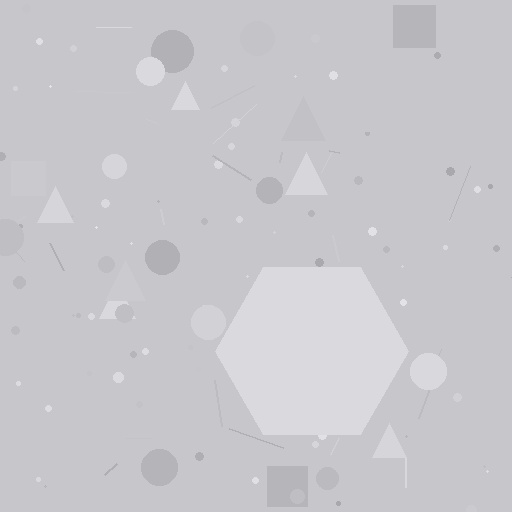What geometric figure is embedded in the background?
A hexagon is embedded in the background.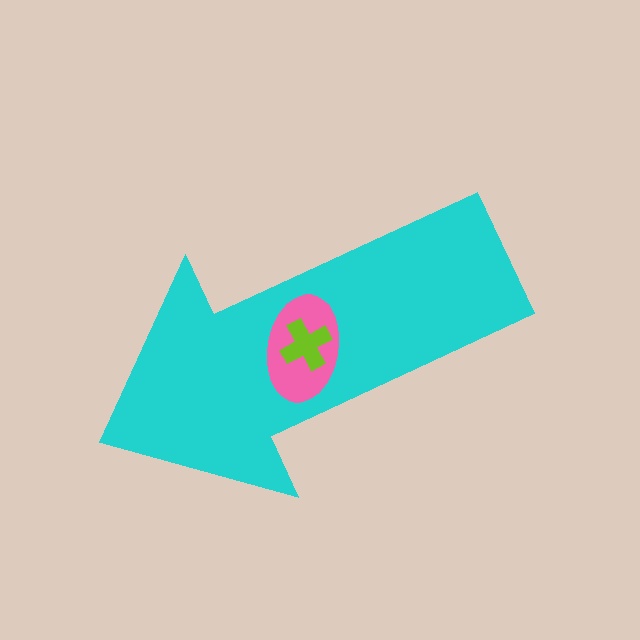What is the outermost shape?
The cyan arrow.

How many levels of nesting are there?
3.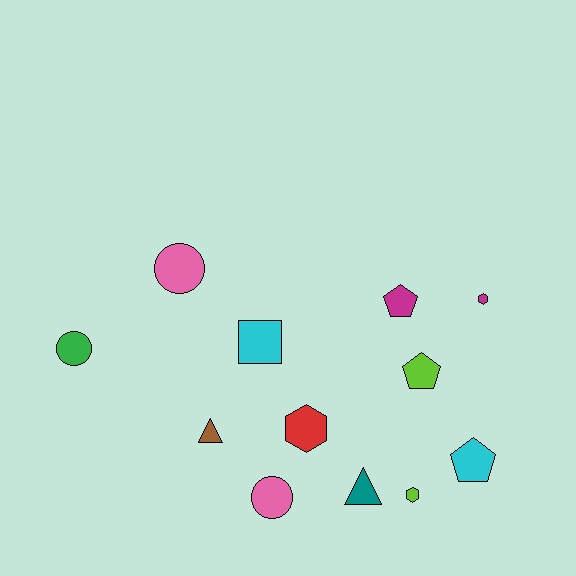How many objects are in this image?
There are 12 objects.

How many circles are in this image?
There are 3 circles.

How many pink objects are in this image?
There are 2 pink objects.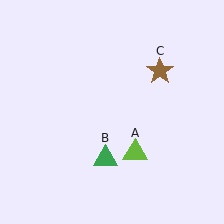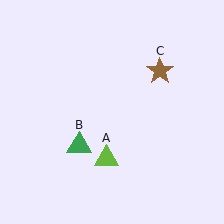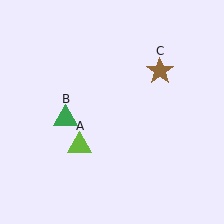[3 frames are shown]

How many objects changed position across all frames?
2 objects changed position: lime triangle (object A), green triangle (object B).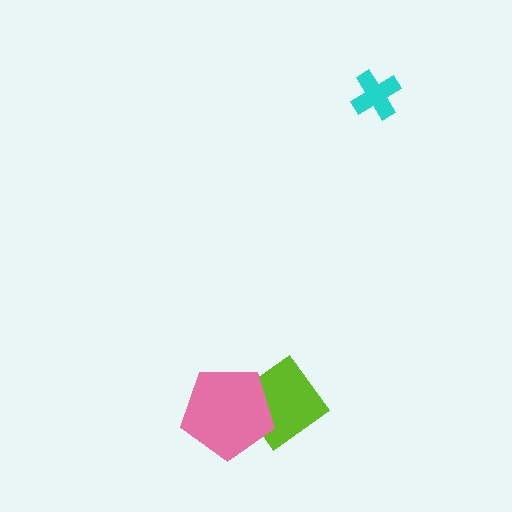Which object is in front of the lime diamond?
The pink pentagon is in front of the lime diamond.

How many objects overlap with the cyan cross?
0 objects overlap with the cyan cross.